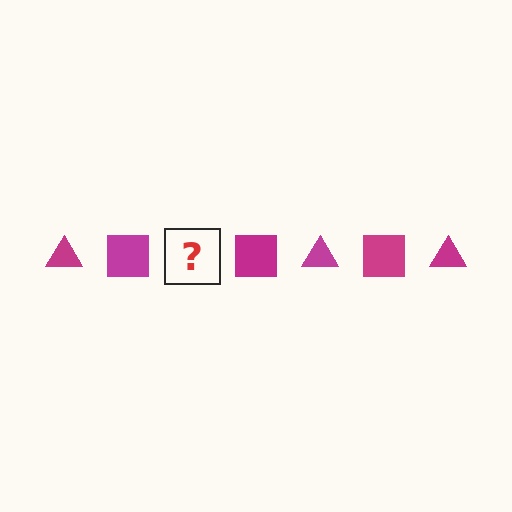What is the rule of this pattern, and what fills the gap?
The rule is that the pattern cycles through triangle, square shapes in magenta. The gap should be filled with a magenta triangle.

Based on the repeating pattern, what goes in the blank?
The blank should be a magenta triangle.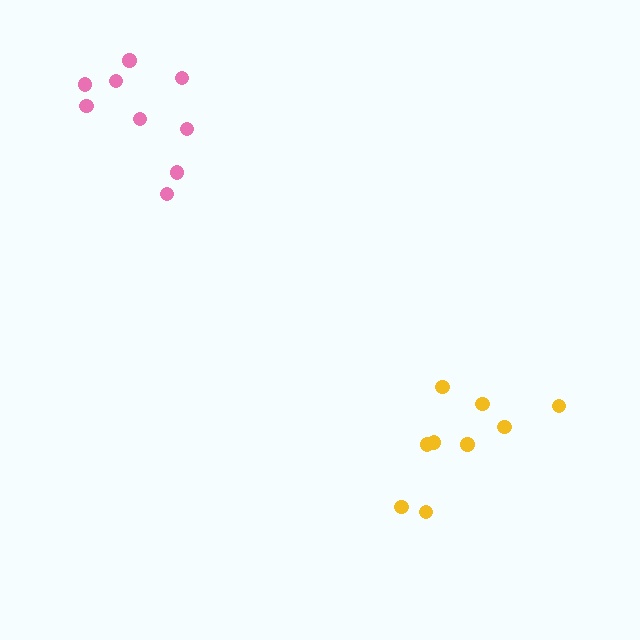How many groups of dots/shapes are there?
There are 2 groups.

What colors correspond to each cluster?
The clusters are colored: pink, yellow.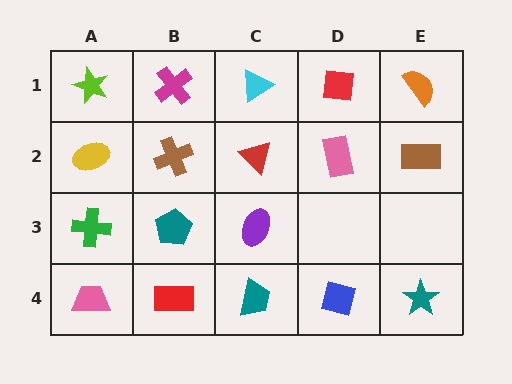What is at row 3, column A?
A green cross.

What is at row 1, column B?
A magenta cross.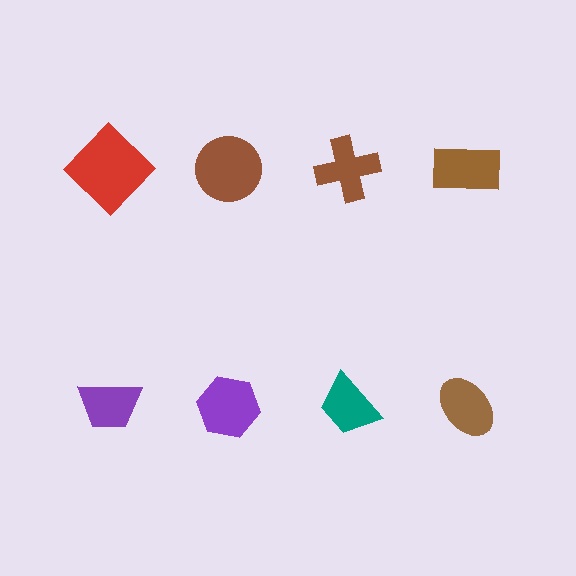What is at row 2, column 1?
A purple trapezoid.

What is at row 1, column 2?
A brown circle.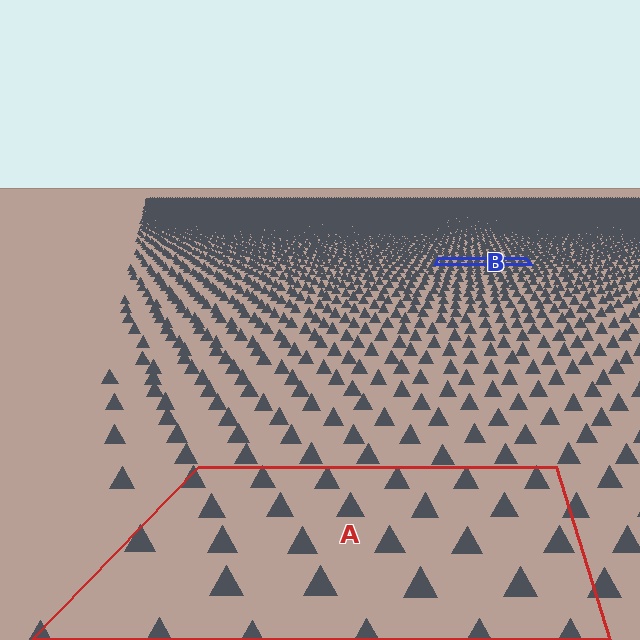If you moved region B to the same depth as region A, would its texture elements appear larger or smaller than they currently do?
They would appear larger. At a closer depth, the same texture elements are projected at a bigger on-screen size.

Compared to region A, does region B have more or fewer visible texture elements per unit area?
Region B has more texture elements per unit area — they are packed more densely because it is farther away.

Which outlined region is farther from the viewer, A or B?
Region B is farther from the viewer — the texture elements inside it appear smaller and more densely packed.